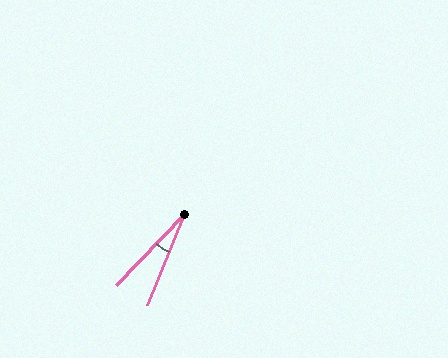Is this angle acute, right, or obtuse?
It is acute.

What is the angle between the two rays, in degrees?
Approximately 22 degrees.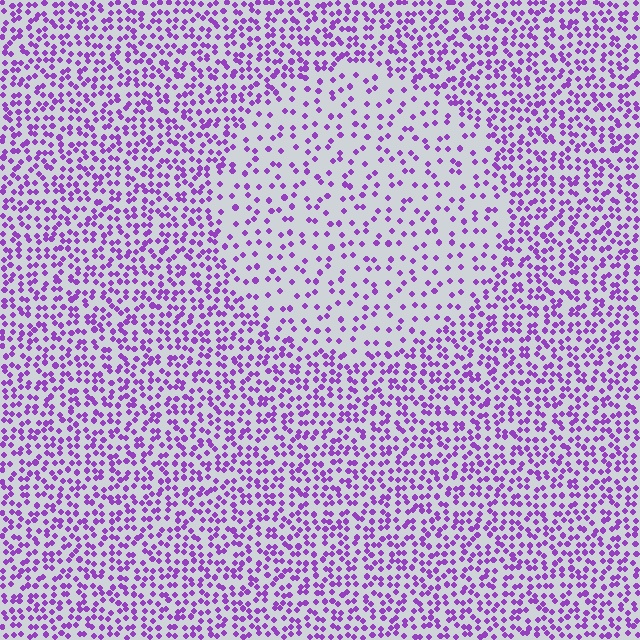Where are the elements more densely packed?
The elements are more densely packed outside the circle boundary.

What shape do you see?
I see a circle.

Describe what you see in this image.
The image contains small purple elements arranged at two different densities. A circle-shaped region is visible where the elements are less densely packed than the surrounding area.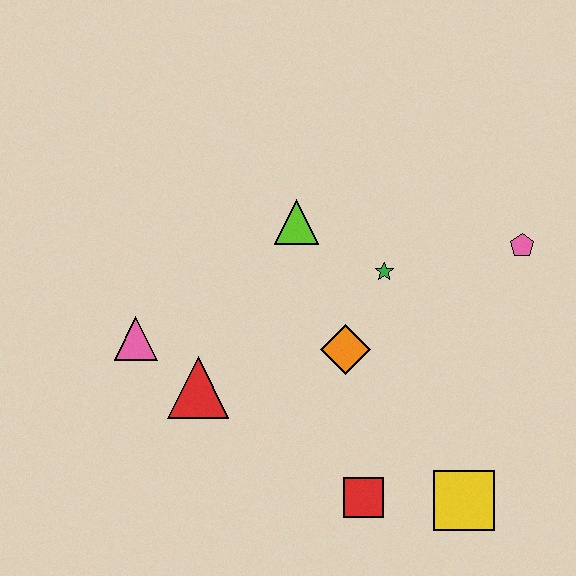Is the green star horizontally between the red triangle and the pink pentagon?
Yes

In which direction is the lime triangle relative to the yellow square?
The lime triangle is above the yellow square.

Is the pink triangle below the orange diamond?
No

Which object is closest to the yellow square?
The red square is closest to the yellow square.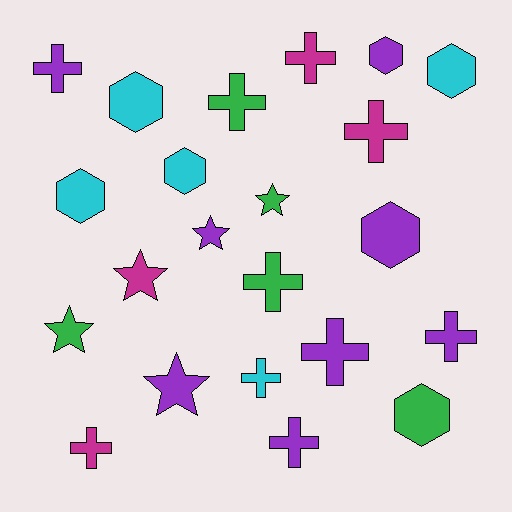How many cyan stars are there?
There are no cyan stars.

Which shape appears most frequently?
Cross, with 10 objects.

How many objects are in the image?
There are 22 objects.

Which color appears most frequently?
Purple, with 8 objects.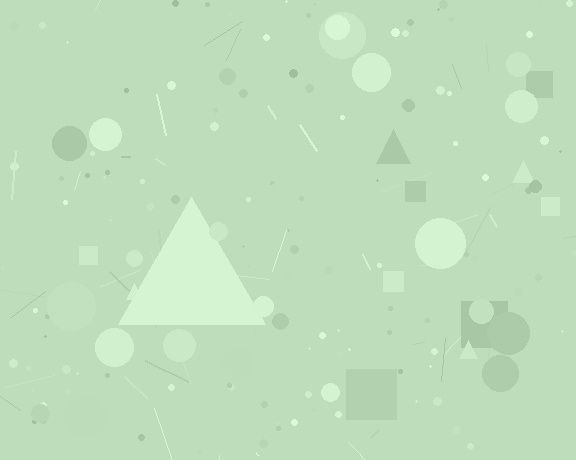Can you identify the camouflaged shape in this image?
The camouflaged shape is a triangle.